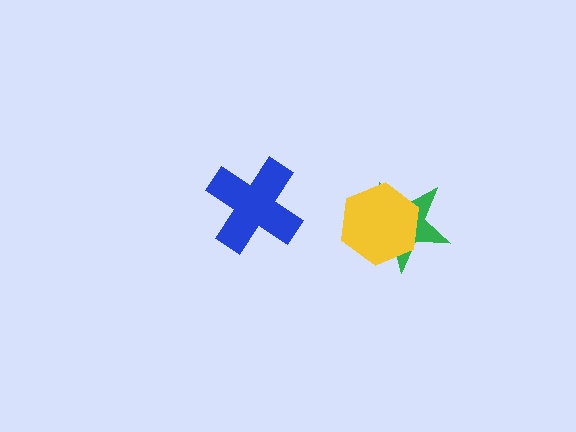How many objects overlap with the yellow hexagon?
1 object overlaps with the yellow hexagon.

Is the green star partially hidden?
Yes, it is partially covered by another shape.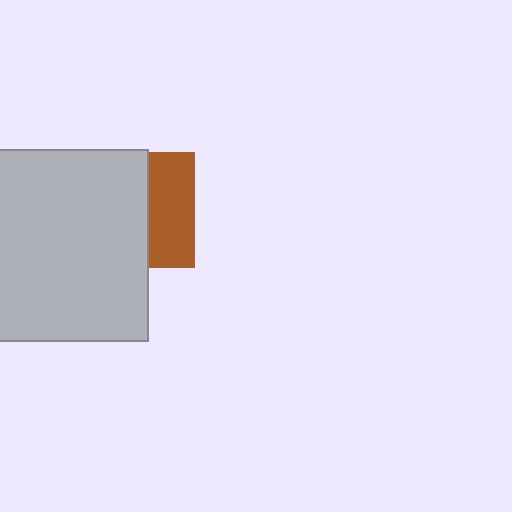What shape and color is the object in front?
The object in front is a light gray rectangle.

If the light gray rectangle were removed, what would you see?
You would see the complete brown square.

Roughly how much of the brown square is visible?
A small part of it is visible (roughly 40%).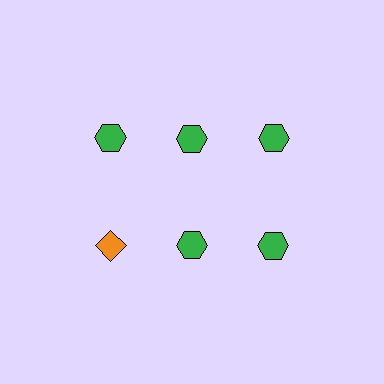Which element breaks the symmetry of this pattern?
The orange diamond in the second row, leftmost column breaks the symmetry. All other shapes are green hexagons.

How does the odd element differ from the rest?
It differs in both color (orange instead of green) and shape (diamond instead of hexagon).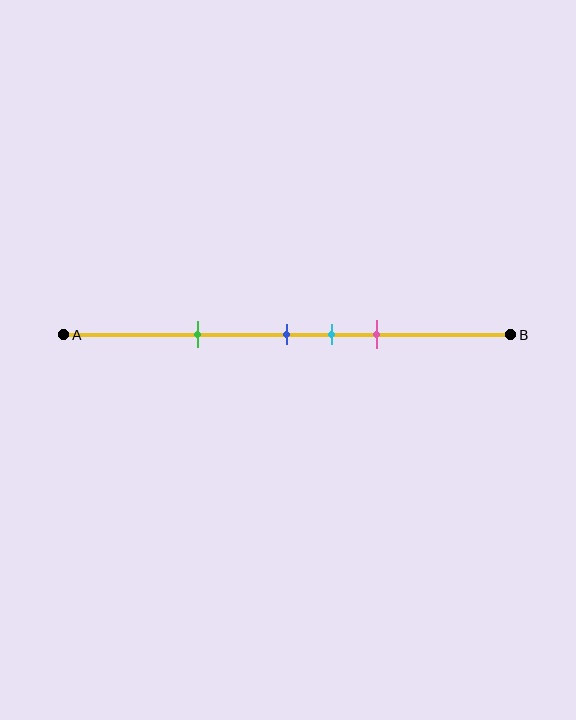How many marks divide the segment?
There are 4 marks dividing the segment.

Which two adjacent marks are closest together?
The blue and cyan marks are the closest adjacent pair.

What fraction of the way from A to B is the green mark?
The green mark is approximately 30% (0.3) of the way from A to B.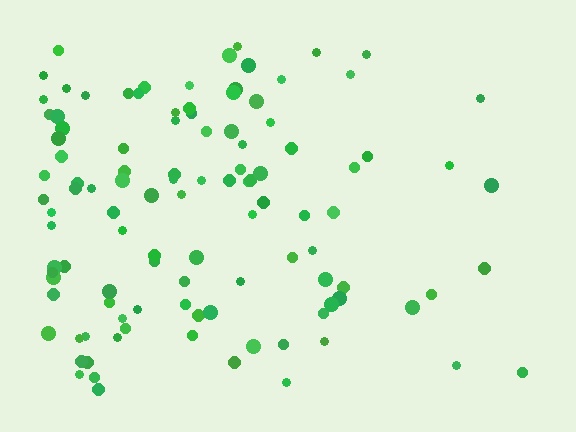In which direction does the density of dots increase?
From right to left, with the left side densest.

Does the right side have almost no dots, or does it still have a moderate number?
Still a moderate number, just noticeably fewer than the left.